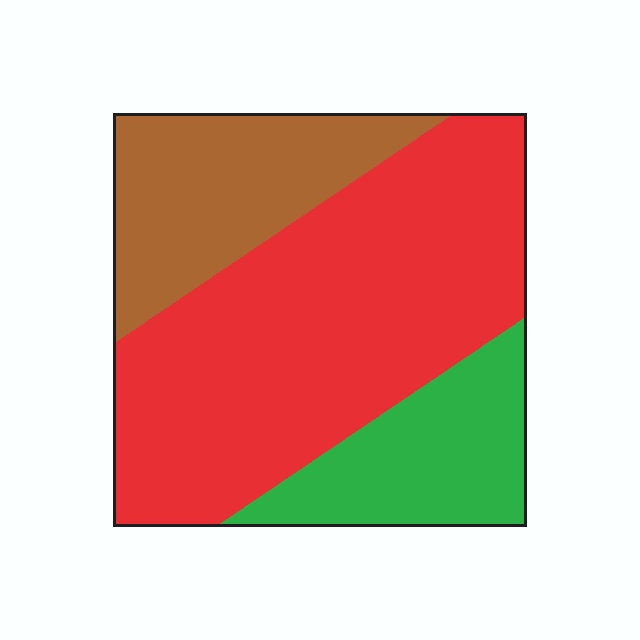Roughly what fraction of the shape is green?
Green takes up about one fifth (1/5) of the shape.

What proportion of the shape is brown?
Brown takes up less than a quarter of the shape.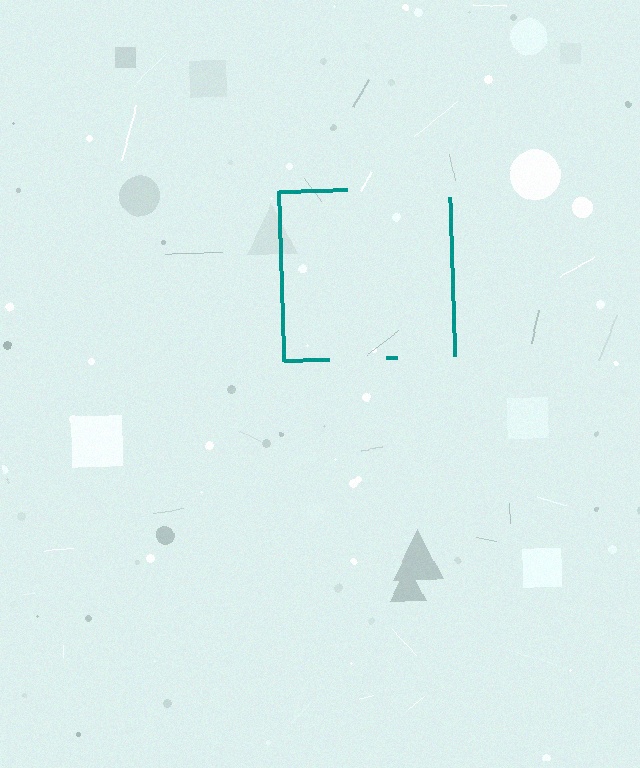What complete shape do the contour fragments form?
The contour fragments form a square.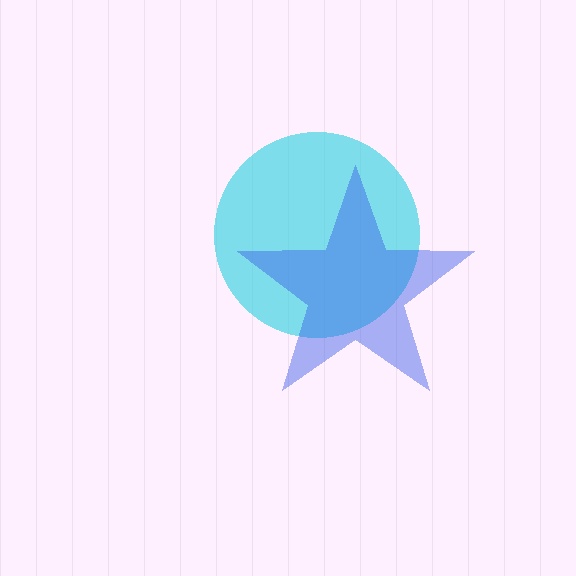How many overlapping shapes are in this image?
There are 2 overlapping shapes in the image.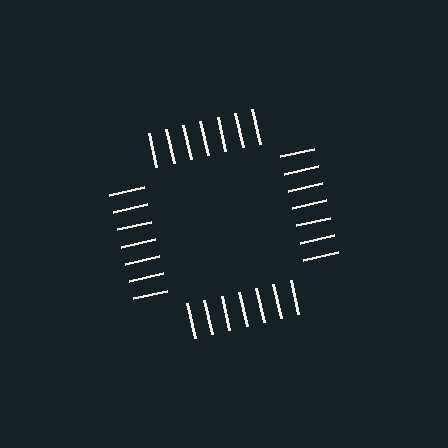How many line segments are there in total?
28 — 7 along each of the 4 edges.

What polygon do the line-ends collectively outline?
An illusory square — the line segments terminate on its edges but no continuous stroke is drawn.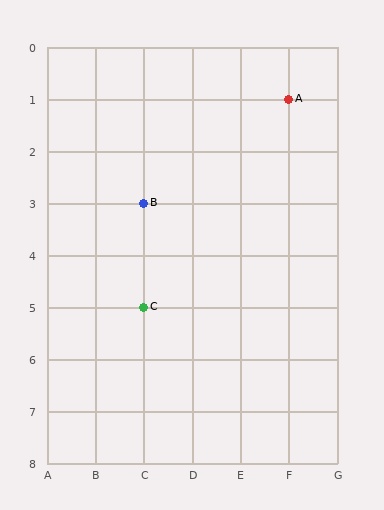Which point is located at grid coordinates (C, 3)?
Point B is at (C, 3).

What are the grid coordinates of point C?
Point C is at grid coordinates (C, 5).